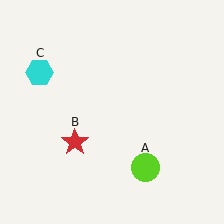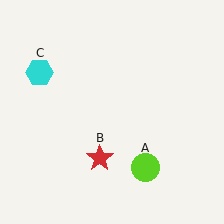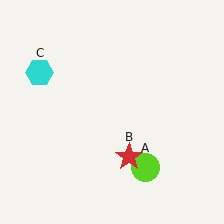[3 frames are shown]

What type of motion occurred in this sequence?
The red star (object B) rotated counterclockwise around the center of the scene.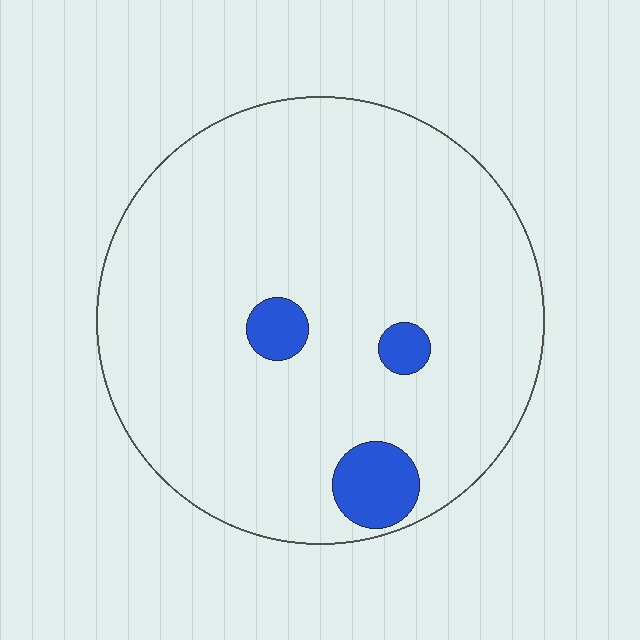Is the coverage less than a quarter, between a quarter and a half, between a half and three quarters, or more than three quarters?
Less than a quarter.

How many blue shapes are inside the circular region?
3.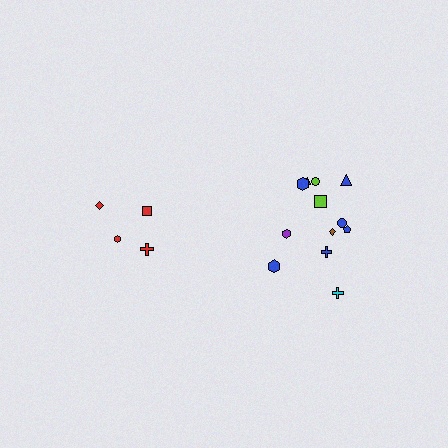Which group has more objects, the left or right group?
The right group.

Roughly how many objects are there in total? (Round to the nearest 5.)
Roughly 15 objects in total.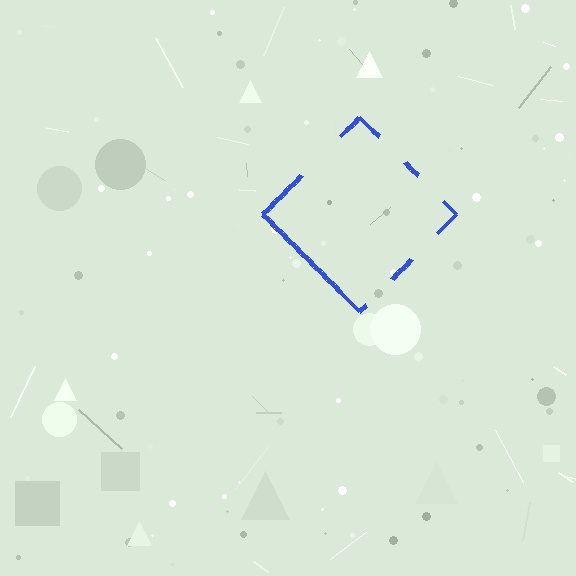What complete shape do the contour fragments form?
The contour fragments form a diamond.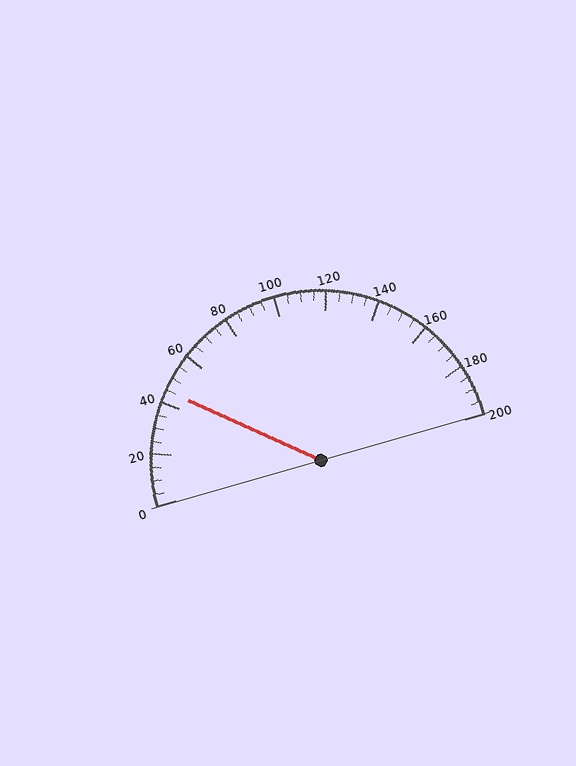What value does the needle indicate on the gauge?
The needle indicates approximately 45.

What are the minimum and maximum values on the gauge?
The gauge ranges from 0 to 200.